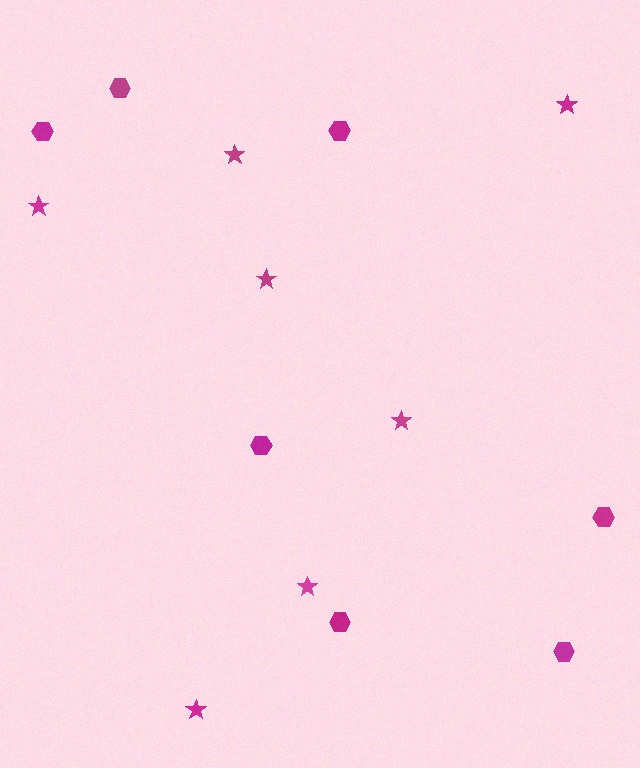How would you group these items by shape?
There are 2 groups: one group of stars (7) and one group of hexagons (7).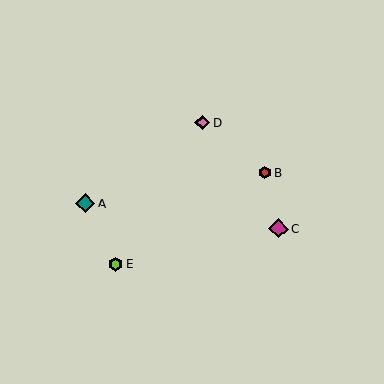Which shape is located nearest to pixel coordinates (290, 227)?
The magenta diamond (labeled C) at (278, 229) is nearest to that location.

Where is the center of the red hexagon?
The center of the red hexagon is at (265, 173).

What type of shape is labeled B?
Shape B is a red hexagon.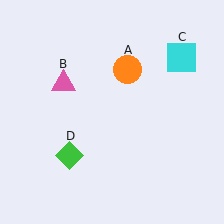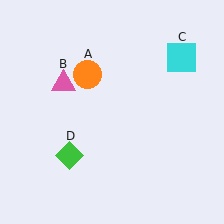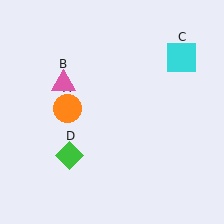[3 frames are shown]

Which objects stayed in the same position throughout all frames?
Pink triangle (object B) and cyan square (object C) and green diamond (object D) remained stationary.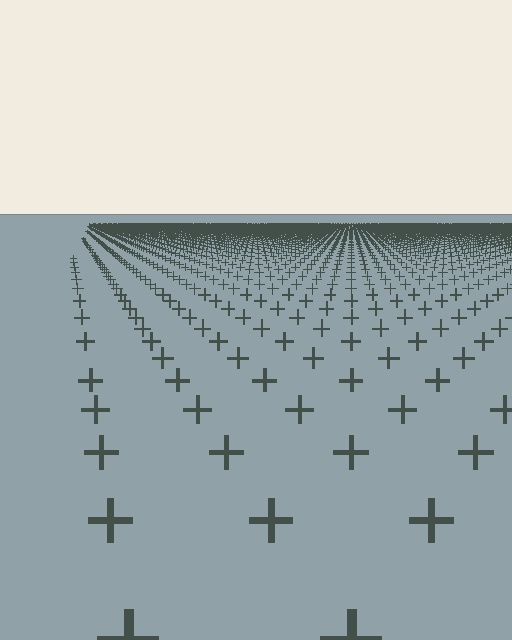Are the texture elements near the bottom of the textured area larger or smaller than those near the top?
Larger. Near the bottom, elements are closer to the viewer and appear at a bigger on-screen size.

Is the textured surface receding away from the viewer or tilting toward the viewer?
The surface is receding away from the viewer. Texture elements get smaller and denser toward the top.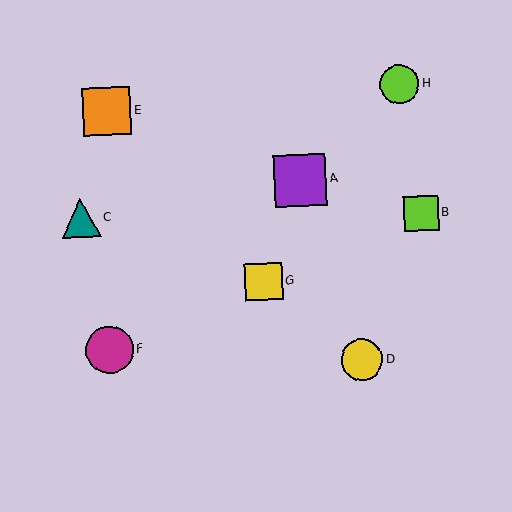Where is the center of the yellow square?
The center of the yellow square is at (263, 282).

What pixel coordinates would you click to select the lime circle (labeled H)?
Click at (400, 84) to select the lime circle H.